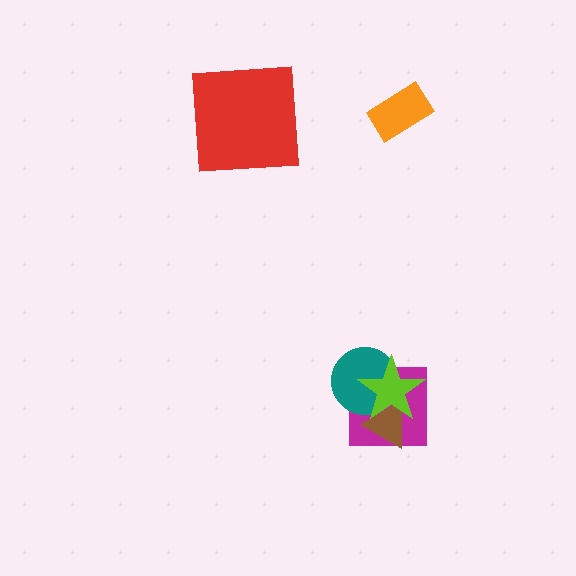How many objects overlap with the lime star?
3 objects overlap with the lime star.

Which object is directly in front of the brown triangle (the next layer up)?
The teal circle is directly in front of the brown triangle.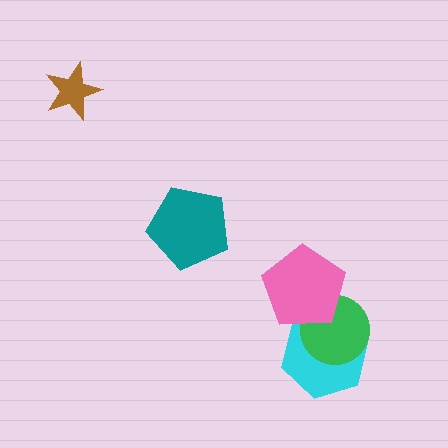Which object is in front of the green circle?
The pink pentagon is in front of the green circle.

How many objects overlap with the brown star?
0 objects overlap with the brown star.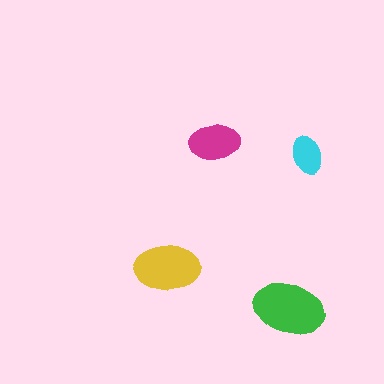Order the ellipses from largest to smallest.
the green one, the yellow one, the magenta one, the cyan one.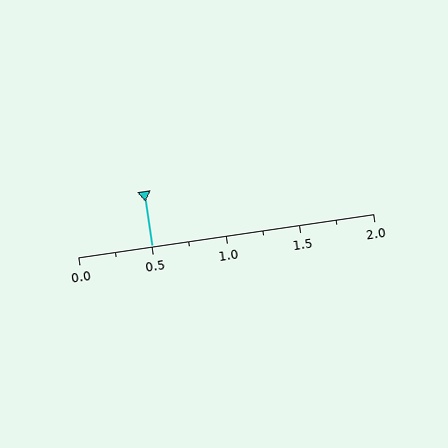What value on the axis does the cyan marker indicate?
The marker indicates approximately 0.5.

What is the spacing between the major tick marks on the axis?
The major ticks are spaced 0.5 apart.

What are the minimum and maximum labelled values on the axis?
The axis runs from 0.0 to 2.0.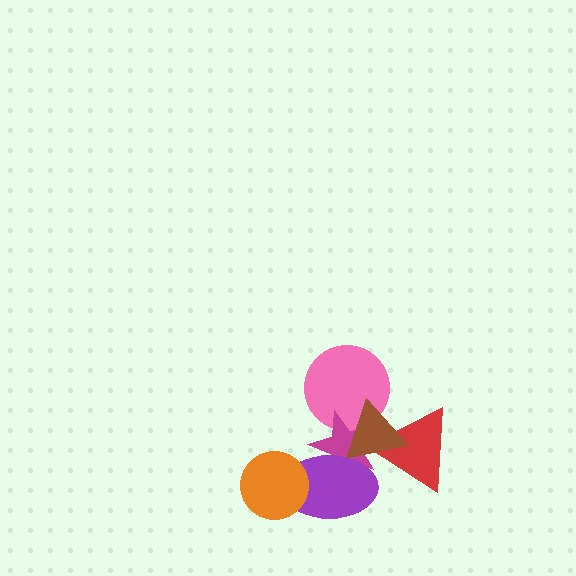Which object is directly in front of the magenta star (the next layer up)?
The purple ellipse is directly in front of the magenta star.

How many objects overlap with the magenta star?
4 objects overlap with the magenta star.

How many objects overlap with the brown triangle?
4 objects overlap with the brown triangle.